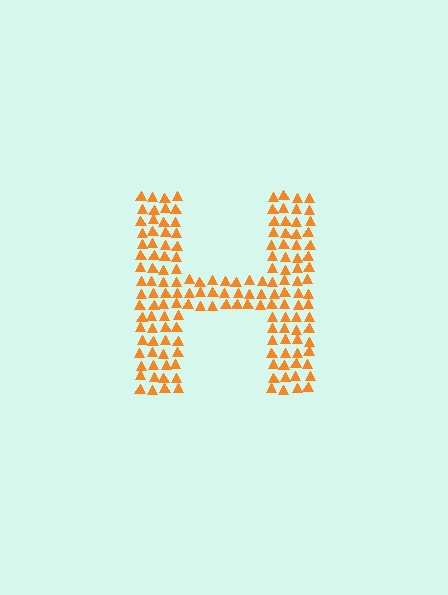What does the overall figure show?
The overall figure shows the letter H.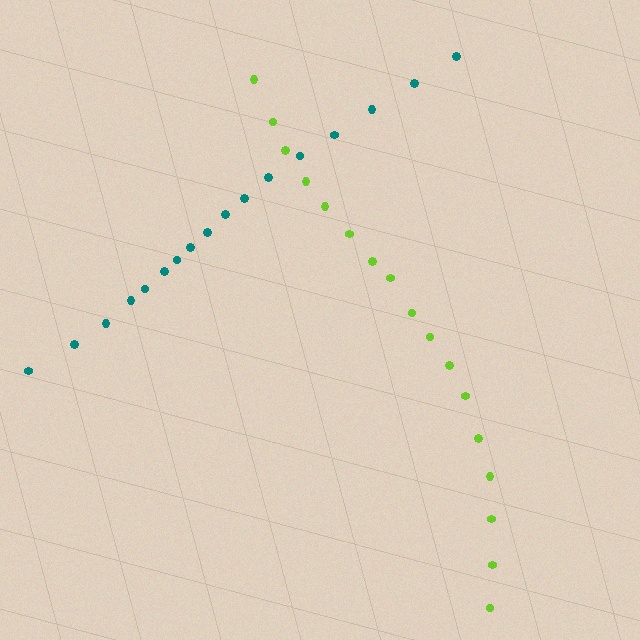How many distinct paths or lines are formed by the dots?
There are 2 distinct paths.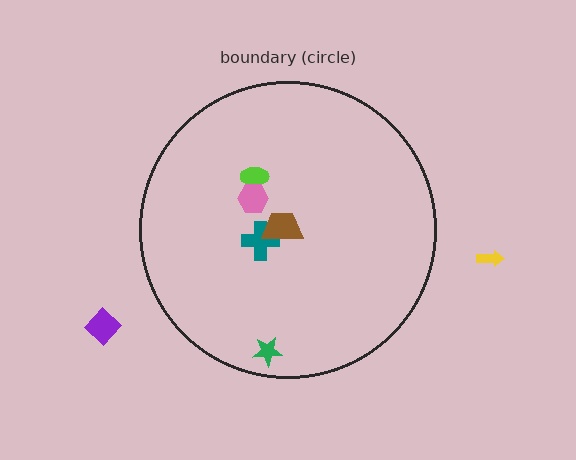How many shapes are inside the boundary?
5 inside, 2 outside.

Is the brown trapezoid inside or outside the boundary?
Inside.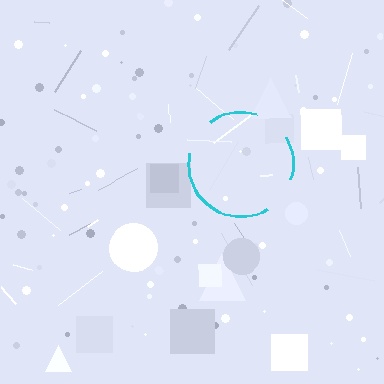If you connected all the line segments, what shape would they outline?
They would outline a circle.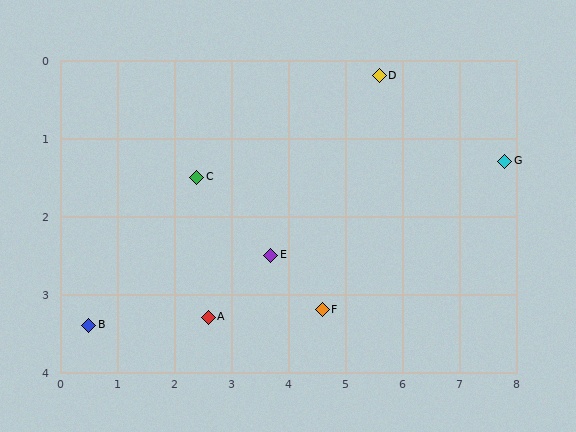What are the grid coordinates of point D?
Point D is at approximately (5.6, 0.2).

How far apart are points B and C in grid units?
Points B and C are about 2.7 grid units apart.